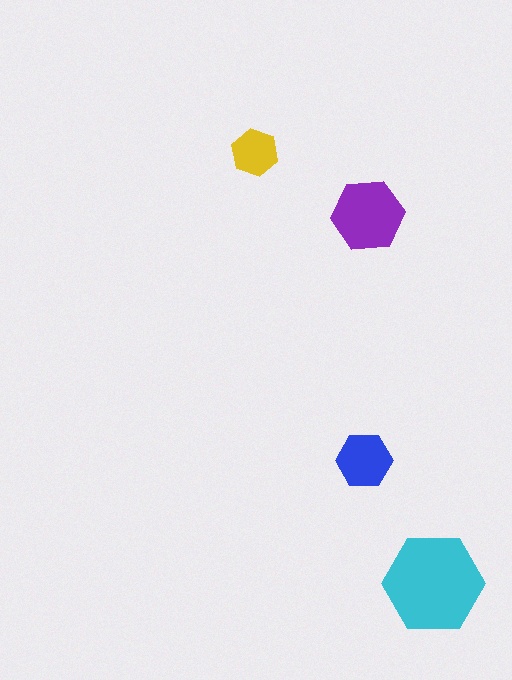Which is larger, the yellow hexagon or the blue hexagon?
The blue one.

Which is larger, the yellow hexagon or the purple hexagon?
The purple one.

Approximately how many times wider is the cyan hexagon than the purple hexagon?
About 1.5 times wider.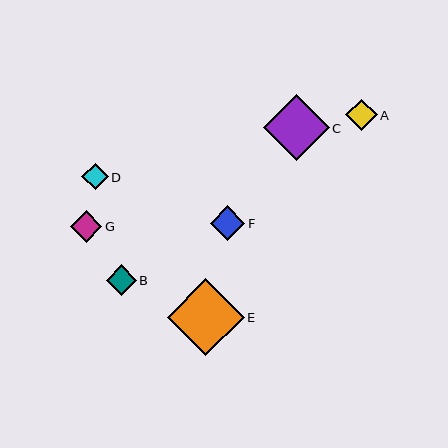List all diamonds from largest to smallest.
From largest to smallest: E, C, F, G, A, B, D.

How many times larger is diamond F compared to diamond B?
Diamond F is approximately 1.1 times the size of diamond B.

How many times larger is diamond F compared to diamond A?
Diamond F is approximately 1.1 times the size of diamond A.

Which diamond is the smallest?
Diamond D is the smallest with a size of approximately 27 pixels.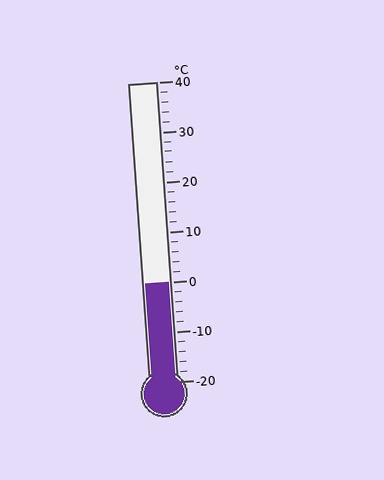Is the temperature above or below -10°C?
The temperature is above -10°C.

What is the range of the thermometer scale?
The thermometer scale ranges from -20°C to 40°C.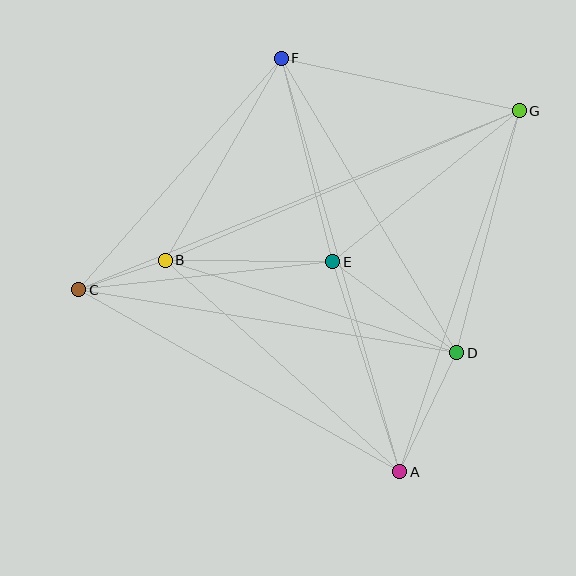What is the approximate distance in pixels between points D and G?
The distance between D and G is approximately 250 pixels.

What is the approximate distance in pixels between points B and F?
The distance between B and F is approximately 233 pixels.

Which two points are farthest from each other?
Points C and G are farthest from each other.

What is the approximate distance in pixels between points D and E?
The distance between D and E is approximately 154 pixels.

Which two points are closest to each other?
Points B and C are closest to each other.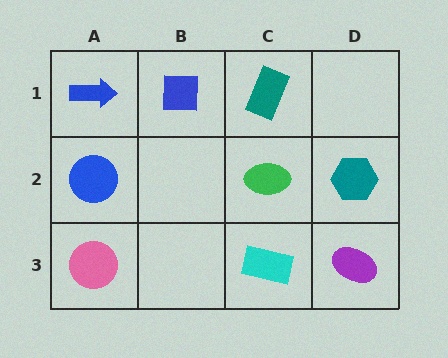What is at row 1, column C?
A teal rectangle.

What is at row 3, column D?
A purple ellipse.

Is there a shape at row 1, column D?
No, that cell is empty.